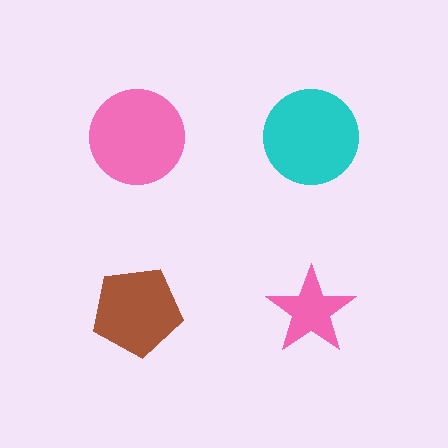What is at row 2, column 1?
A brown pentagon.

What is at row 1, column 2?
A cyan circle.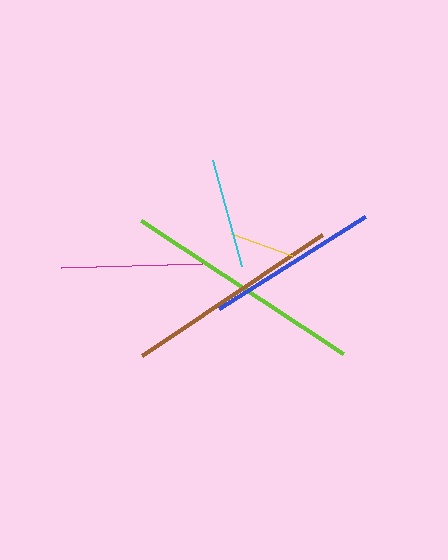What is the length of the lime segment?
The lime segment is approximately 242 pixels long.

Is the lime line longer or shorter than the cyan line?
The lime line is longer than the cyan line.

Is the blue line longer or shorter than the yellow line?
The blue line is longer than the yellow line.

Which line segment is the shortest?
The yellow line is the shortest at approximately 64 pixels.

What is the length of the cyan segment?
The cyan segment is approximately 111 pixels long.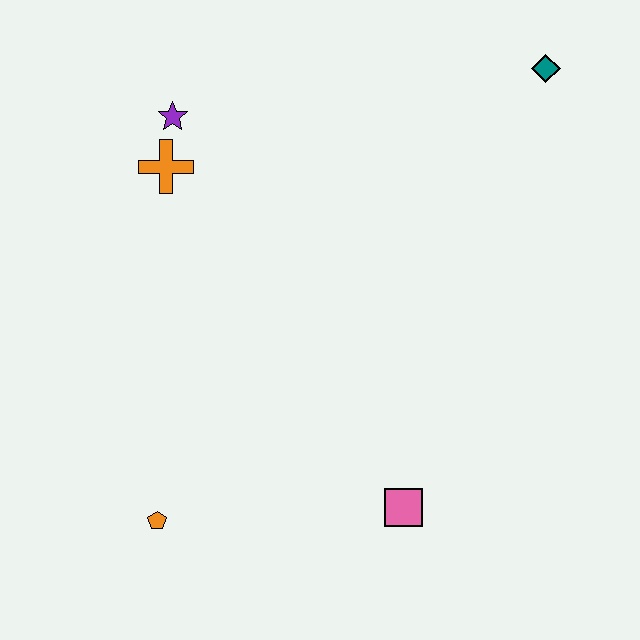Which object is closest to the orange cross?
The purple star is closest to the orange cross.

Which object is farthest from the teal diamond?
The orange pentagon is farthest from the teal diamond.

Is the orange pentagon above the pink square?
No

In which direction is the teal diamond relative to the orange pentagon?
The teal diamond is above the orange pentagon.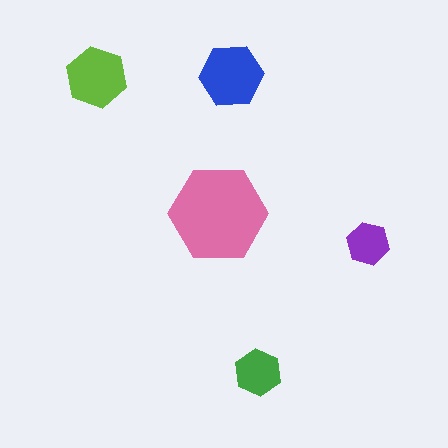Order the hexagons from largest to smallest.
the pink one, the blue one, the lime one, the green one, the purple one.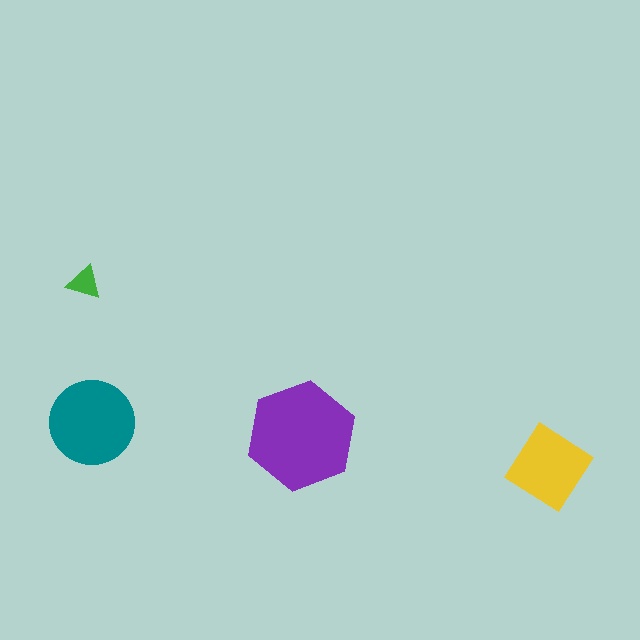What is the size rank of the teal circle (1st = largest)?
2nd.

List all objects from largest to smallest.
The purple hexagon, the teal circle, the yellow diamond, the green triangle.